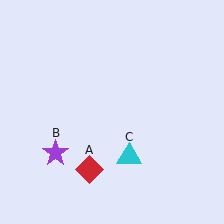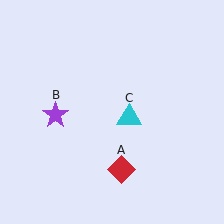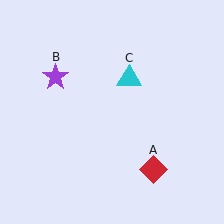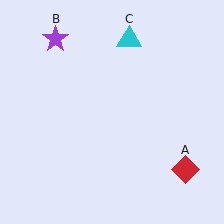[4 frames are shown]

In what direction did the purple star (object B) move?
The purple star (object B) moved up.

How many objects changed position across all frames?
3 objects changed position: red diamond (object A), purple star (object B), cyan triangle (object C).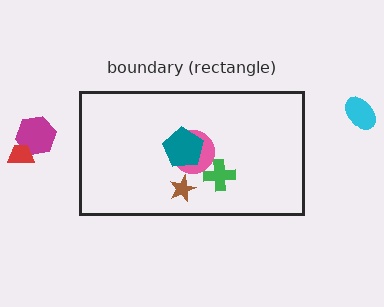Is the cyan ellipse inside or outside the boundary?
Outside.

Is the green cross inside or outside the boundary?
Inside.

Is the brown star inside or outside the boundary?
Inside.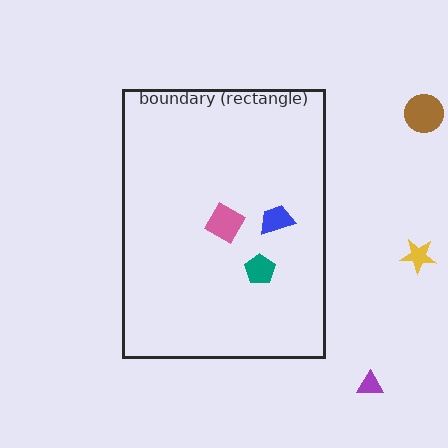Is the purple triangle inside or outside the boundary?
Outside.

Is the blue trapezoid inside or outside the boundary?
Inside.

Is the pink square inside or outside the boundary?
Inside.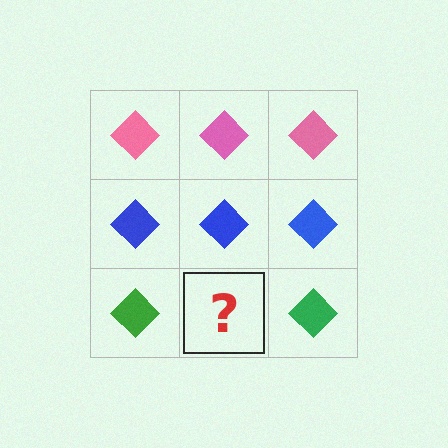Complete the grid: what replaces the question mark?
The question mark should be replaced with a green diamond.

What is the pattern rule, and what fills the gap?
The rule is that each row has a consistent color. The gap should be filled with a green diamond.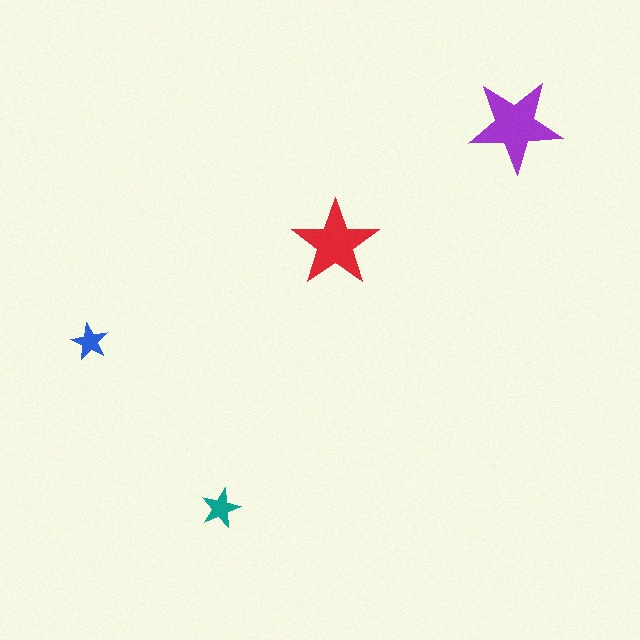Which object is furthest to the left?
The blue star is leftmost.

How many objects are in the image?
There are 4 objects in the image.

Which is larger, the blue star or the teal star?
The teal one.